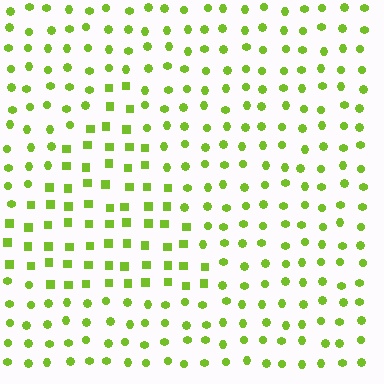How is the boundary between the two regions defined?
The boundary is defined by a change in element shape: squares inside vs. circles outside. All elements share the same color and spacing.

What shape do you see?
I see a triangle.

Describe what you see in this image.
The image is filled with small lime elements arranged in a uniform grid. A triangle-shaped region contains squares, while the surrounding area contains circles. The boundary is defined purely by the change in element shape.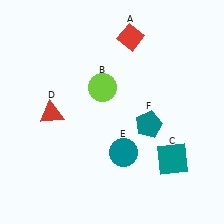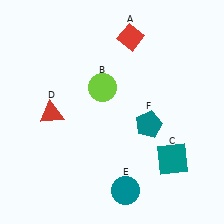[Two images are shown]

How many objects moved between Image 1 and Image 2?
1 object moved between the two images.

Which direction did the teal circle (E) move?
The teal circle (E) moved down.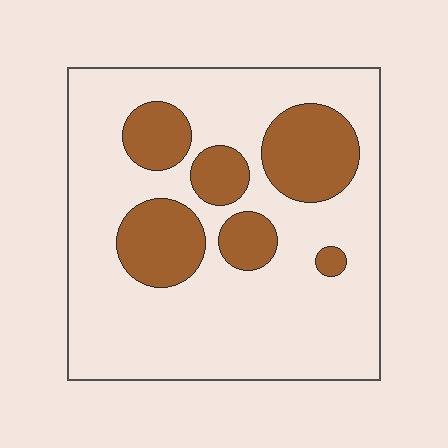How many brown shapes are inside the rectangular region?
6.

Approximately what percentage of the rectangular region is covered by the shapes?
Approximately 25%.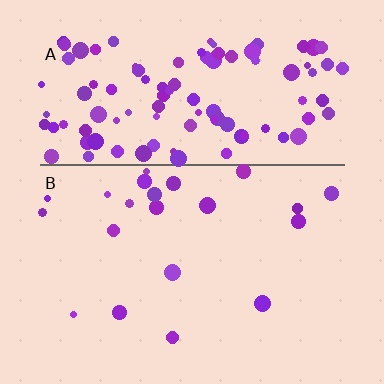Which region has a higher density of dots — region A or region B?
A (the top).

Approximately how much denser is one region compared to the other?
Approximately 5.3× — region A over region B.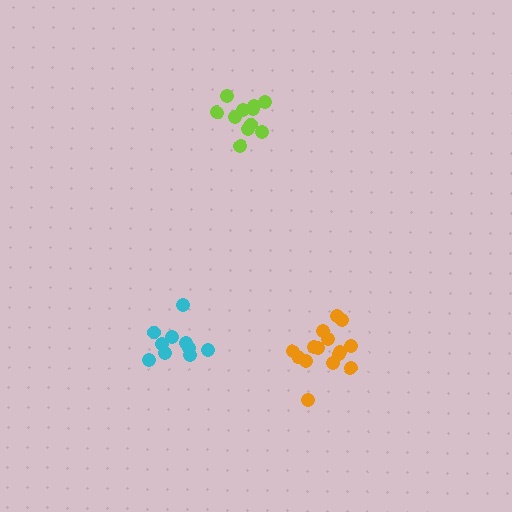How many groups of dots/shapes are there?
There are 3 groups.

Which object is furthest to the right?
The orange cluster is rightmost.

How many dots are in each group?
Group 1: 11 dots, Group 2: 10 dots, Group 3: 15 dots (36 total).